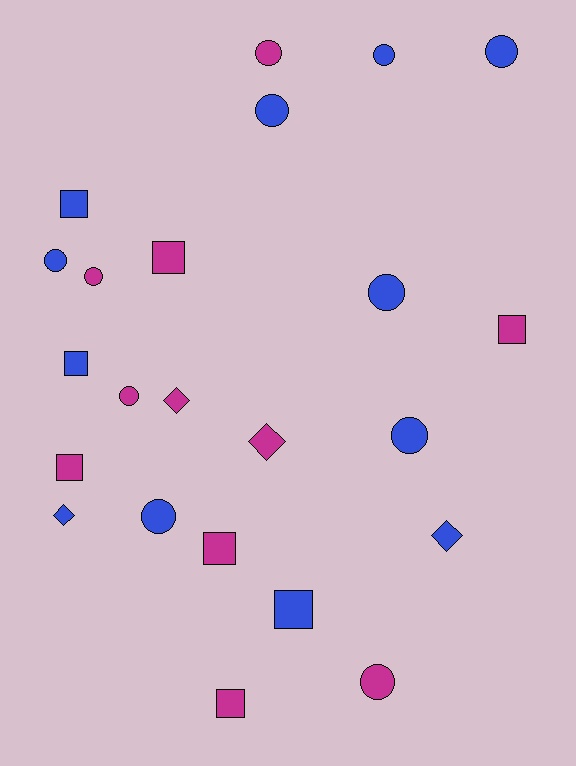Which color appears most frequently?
Blue, with 12 objects.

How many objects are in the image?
There are 23 objects.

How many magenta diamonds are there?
There are 2 magenta diamonds.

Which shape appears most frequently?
Circle, with 11 objects.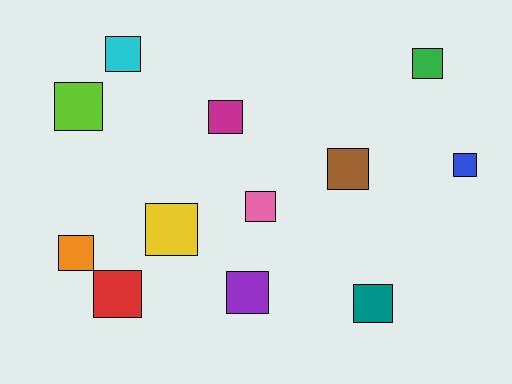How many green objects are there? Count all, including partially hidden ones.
There is 1 green object.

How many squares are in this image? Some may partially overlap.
There are 12 squares.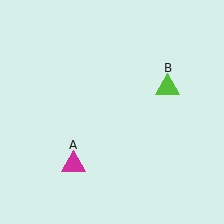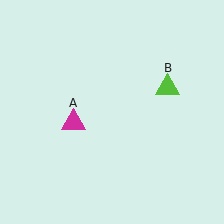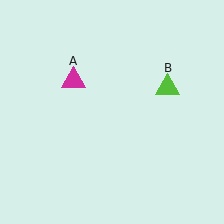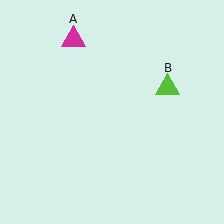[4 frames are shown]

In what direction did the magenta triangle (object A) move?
The magenta triangle (object A) moved up.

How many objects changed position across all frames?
1 object changed position: magenta triangle (object A).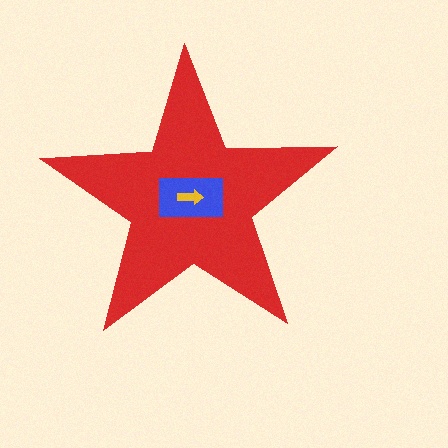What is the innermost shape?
The yellow arrow.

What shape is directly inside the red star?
The blue rectangle.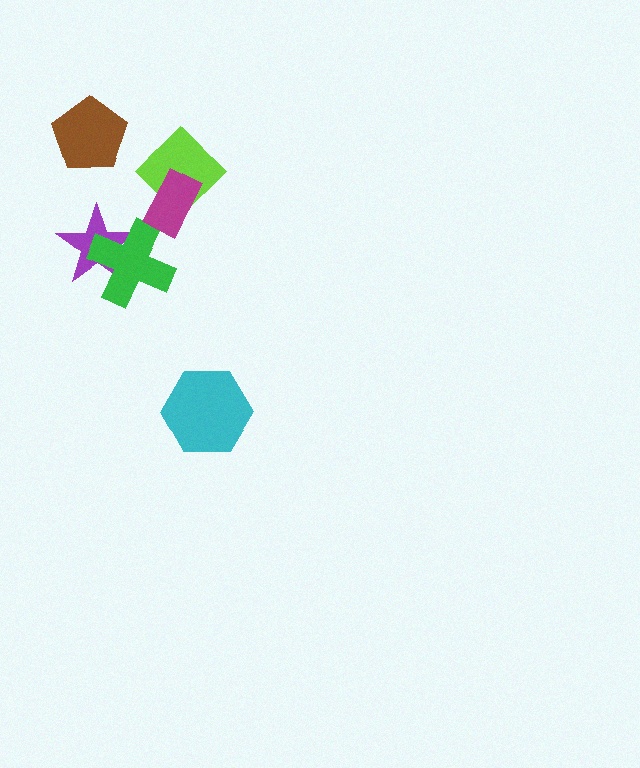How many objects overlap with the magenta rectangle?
1 object overlaps with the magenta rectangle.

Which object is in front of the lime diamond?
The magenta rectangle is in front of the lime diamond.